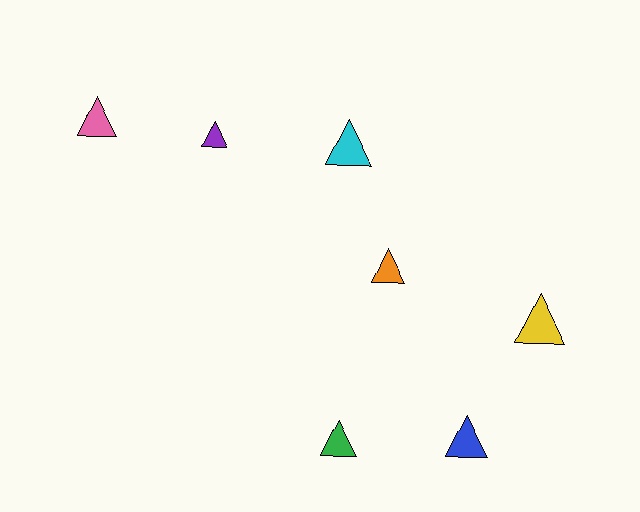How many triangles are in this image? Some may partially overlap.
There are 7 triangles.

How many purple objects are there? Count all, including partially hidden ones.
There is 1 purple object.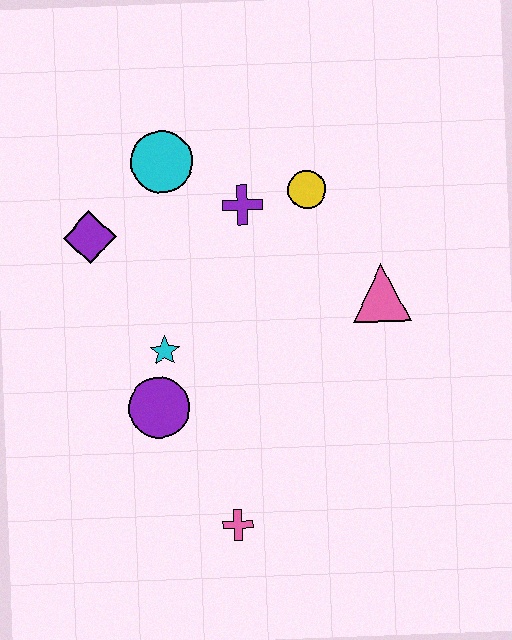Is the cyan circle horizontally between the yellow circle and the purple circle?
Yes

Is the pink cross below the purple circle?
Yes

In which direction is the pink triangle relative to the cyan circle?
The pink triangle is to the right of the cyan circle.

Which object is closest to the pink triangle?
The yellow circle is closest to the pink triangle.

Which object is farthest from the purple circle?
The yellow circle is farthest from the purple circle.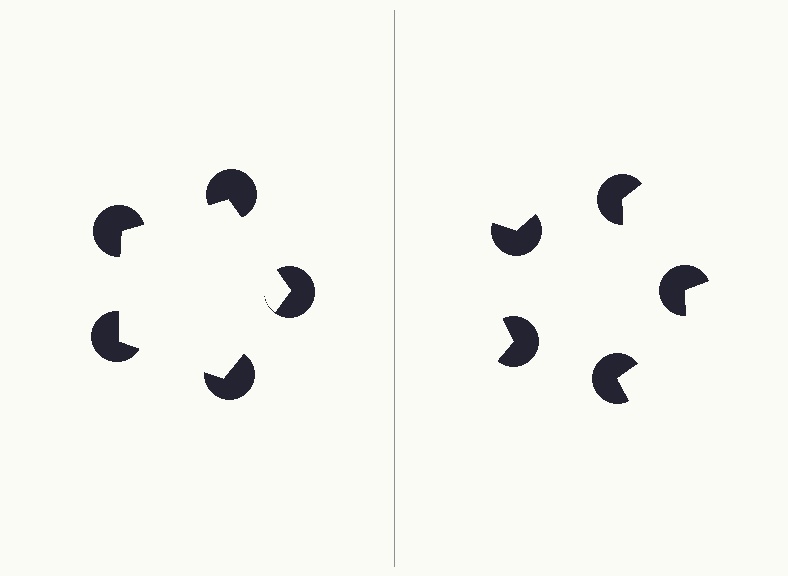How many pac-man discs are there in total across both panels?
10 — 5 on each side.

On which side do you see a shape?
An illusory pentagon appears on the left side. On the right side the wedge cuts are rotated, so no coherent shape forms.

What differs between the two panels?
The pac-man discs are positioned identically on both sides; only the wedge orientations differ. On the left they align to a pentagon; on the right they are misaligned.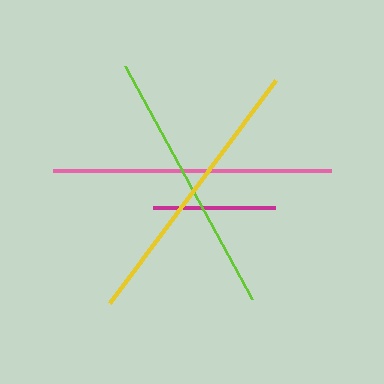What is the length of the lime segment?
The lime segment is approximately 265 pixels long.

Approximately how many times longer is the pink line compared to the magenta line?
The pink line is approximately 2.3 times the length of the magenta line.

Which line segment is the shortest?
The magenta line is the shortest at approximately 122 pixels.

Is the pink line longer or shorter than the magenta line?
The pink line is longer than the magenta line.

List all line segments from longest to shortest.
From longest to shortest: pink, yellow, lime, magenta.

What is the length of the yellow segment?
The yellow segment is approximately 277 pixels long.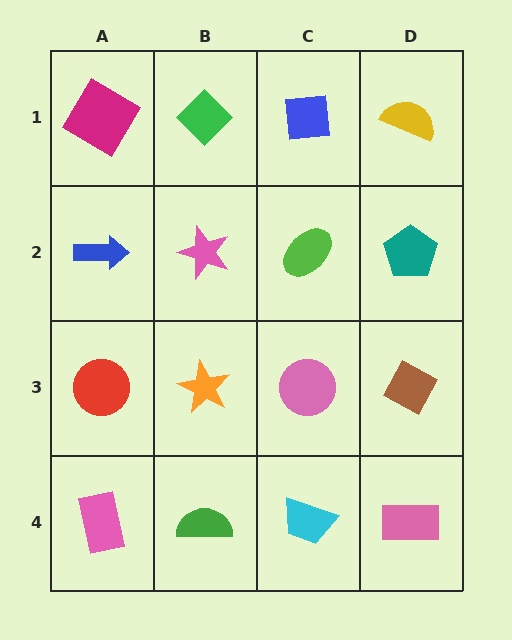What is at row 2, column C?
A lime ellipse.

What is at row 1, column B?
A green diamond.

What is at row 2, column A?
A blue arrow.